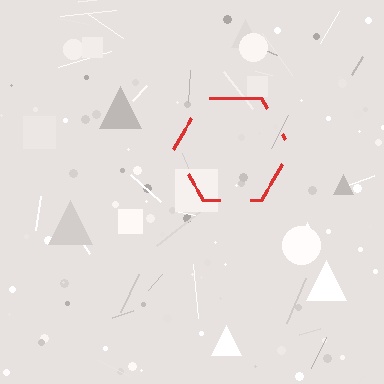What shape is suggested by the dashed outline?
The dashed outline suggests a hexagon.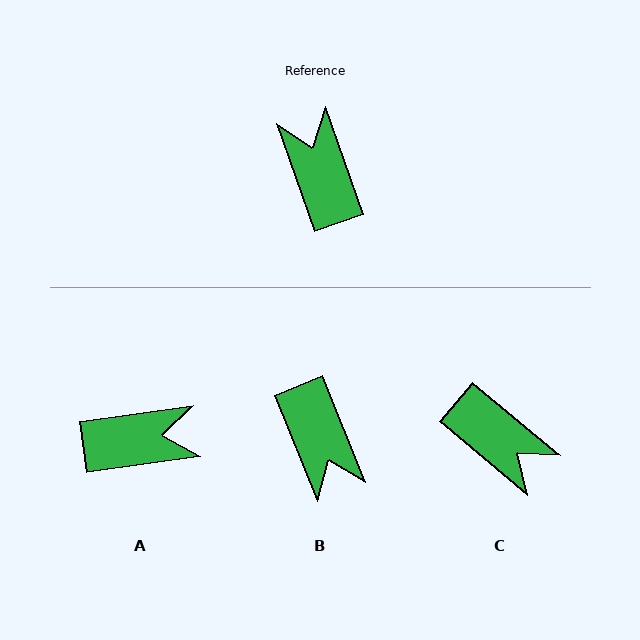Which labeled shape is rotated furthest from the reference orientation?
B, about 178 degrees away.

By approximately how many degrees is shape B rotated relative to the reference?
Approximately 178 degrees clockwise.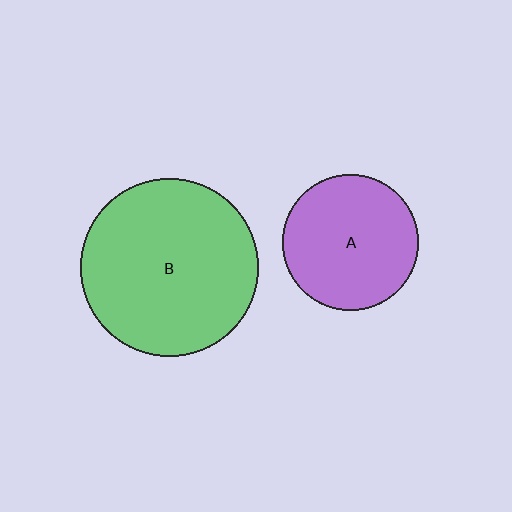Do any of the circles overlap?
No, none of the circles overlap.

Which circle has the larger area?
Circle B (green).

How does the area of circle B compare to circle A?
Approximately 1.7 times.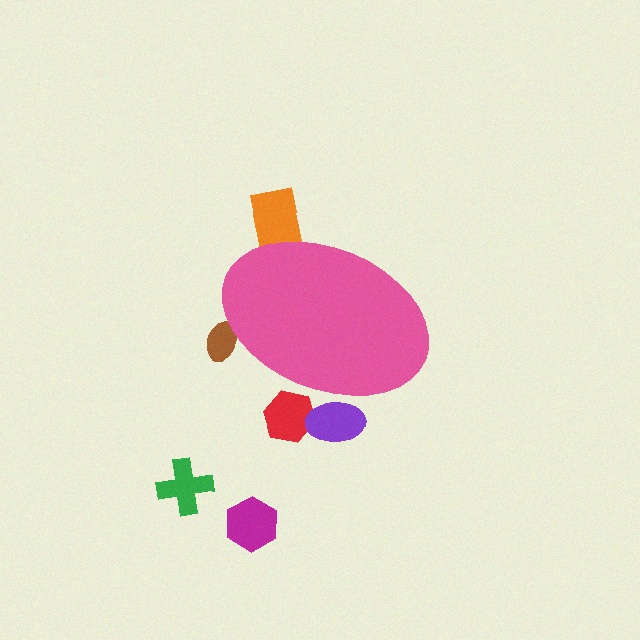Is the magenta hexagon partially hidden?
No, the magenta hexagon is fully visible.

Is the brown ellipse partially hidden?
Yes, the brown ellipse is partially hidden behind the pink ellipse.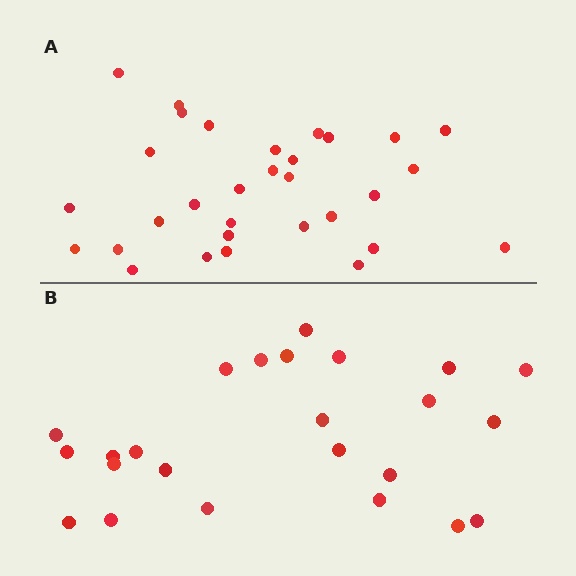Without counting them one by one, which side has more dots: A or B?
Region A (the top region) has more dots.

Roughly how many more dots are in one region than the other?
Region A has roughly 8 or so more dots than region B.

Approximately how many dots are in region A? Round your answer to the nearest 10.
About 30 dots. (The exact count is 31, which rounds to 30.)